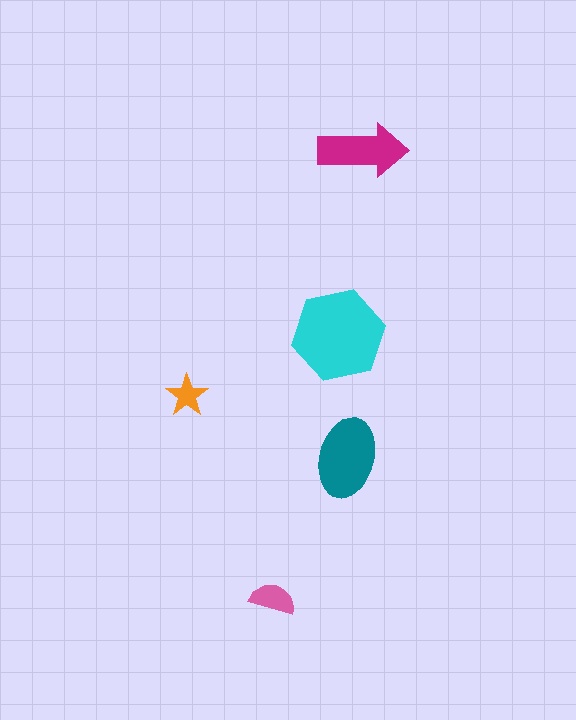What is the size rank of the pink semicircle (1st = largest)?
4th.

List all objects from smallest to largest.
The orange star, the pink semicircle, the magenta arrow, the teal ellipse, the cyan hexagon.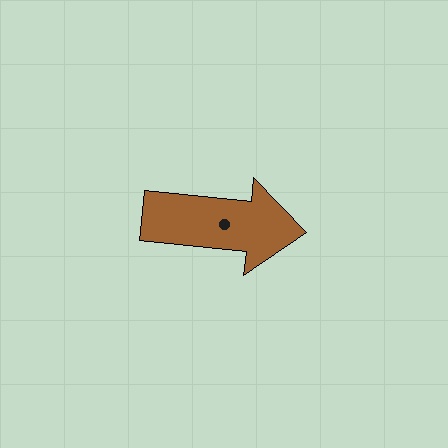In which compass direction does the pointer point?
East.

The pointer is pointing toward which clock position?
Roughly 3 o'clock.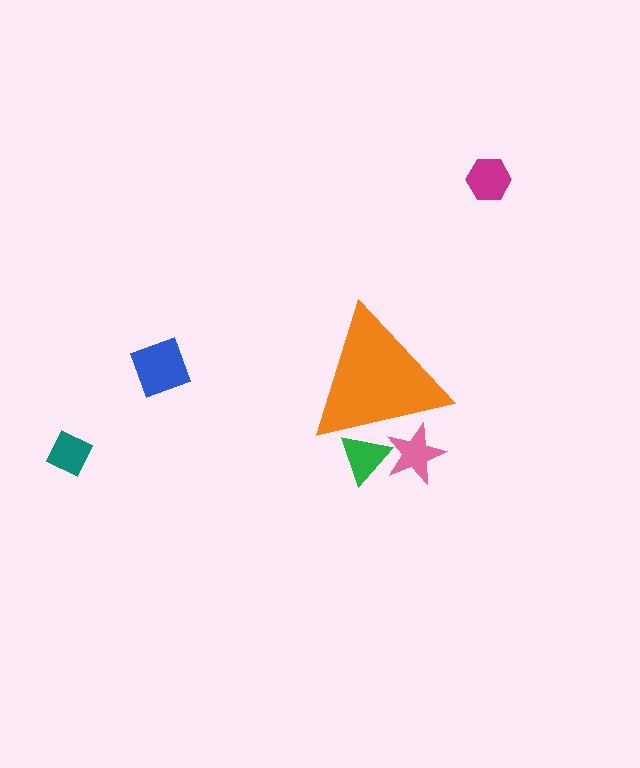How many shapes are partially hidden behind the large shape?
2 shapes are partially hidden.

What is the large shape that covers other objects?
An orange triangle.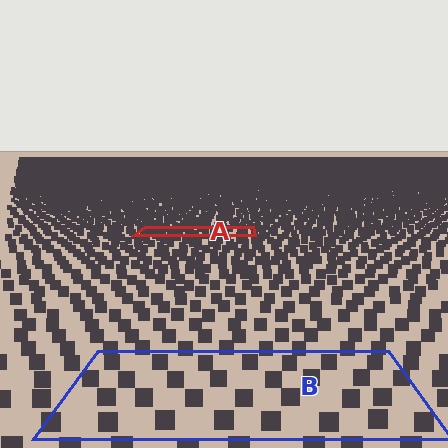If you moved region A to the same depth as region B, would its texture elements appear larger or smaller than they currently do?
They would appear larger. At a closer depth, the same texture elements are projected at a bigger on-screen size.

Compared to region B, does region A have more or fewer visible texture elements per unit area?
Region A has more texture elements per unit area — they are packed more densely because it is farther away.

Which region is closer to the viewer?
Region B is closer. The texture elements there are larger and more spread out.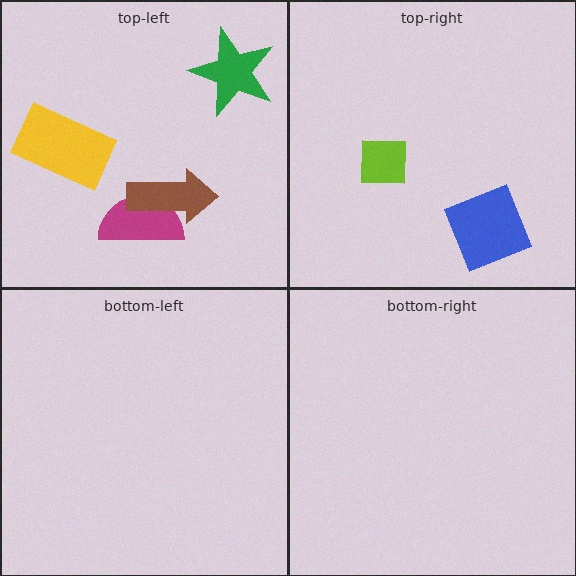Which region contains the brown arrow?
The top-left region.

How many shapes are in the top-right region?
2.